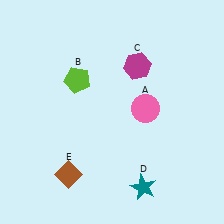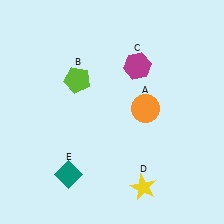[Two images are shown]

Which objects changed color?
A changed from pink to orange. D changed from teal to yellow. E changed from brown to teal.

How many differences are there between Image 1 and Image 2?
There are 3 differences between the two images.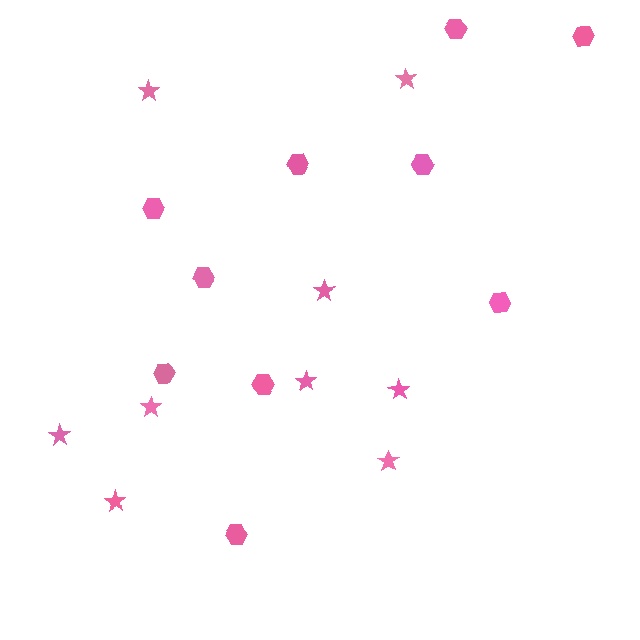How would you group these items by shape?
There are 2 groups: one group of hexagons (10) and one group of stars (9).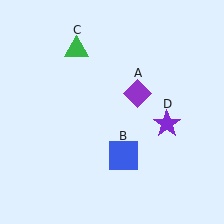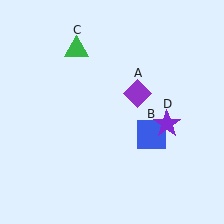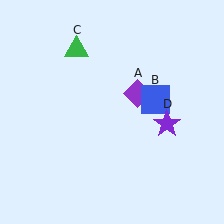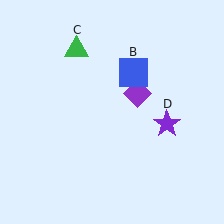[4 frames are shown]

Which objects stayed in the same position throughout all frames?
Purple diamond (object A) and green triangle (object C) and purple star (object D) remained stationary.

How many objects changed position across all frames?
1 object changed position: blue square (object B).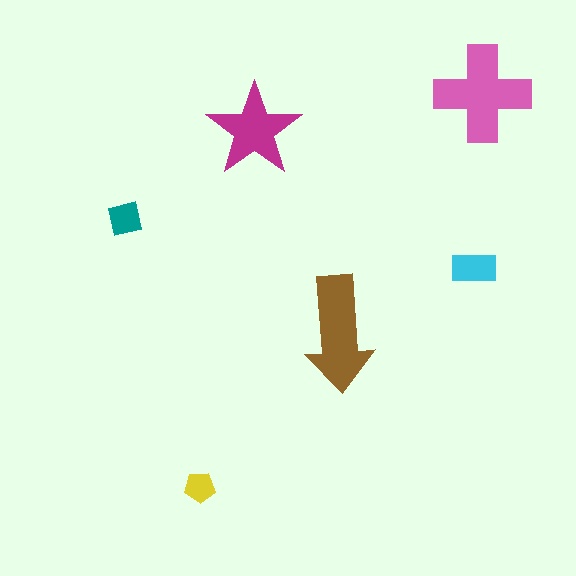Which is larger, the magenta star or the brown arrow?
The brown arrow.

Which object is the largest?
The pink cross.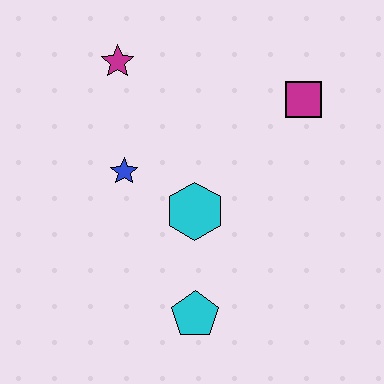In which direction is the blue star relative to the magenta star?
The blue star is below the magenta star.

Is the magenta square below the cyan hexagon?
No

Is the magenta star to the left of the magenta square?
Yes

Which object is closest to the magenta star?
The blue star is closest to the magenta star.